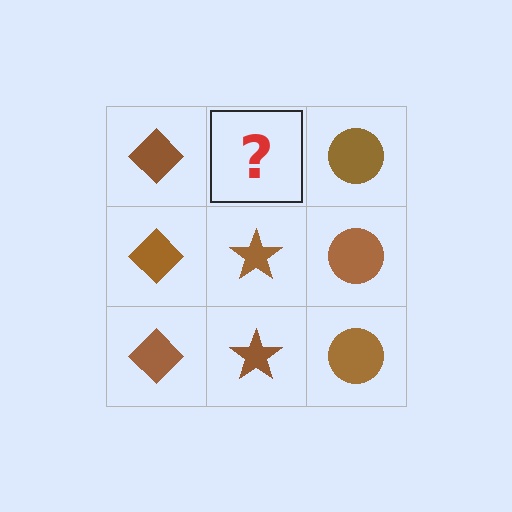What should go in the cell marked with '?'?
The missing cell should contain a brown star.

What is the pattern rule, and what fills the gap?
The rule is that each column has a consistent shape. The gap should be filled with a brown star.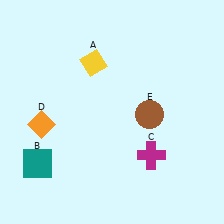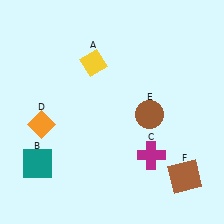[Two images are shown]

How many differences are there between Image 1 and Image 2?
There is 1 difference between the two images.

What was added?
A brown square (F) was added in Image 2.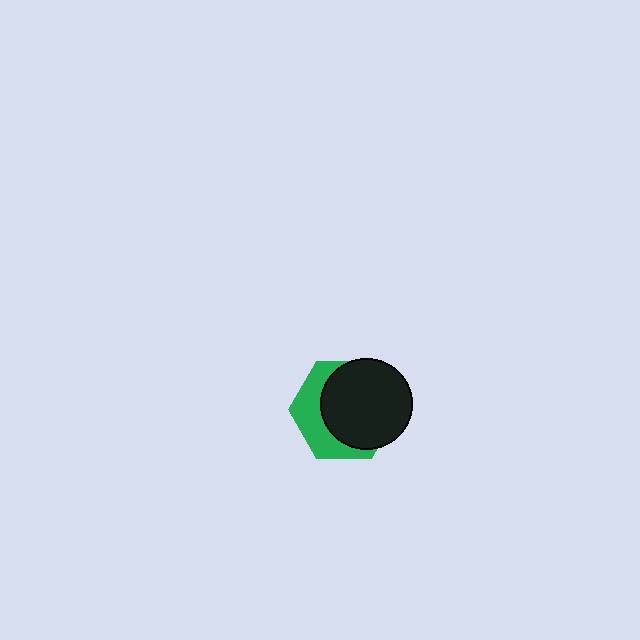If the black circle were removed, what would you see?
You would see the complete green hexagon.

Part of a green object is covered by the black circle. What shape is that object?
It is a hexagon.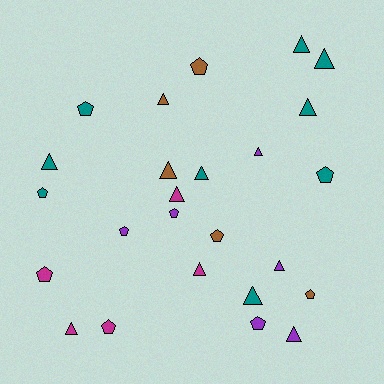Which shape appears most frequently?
Triangle, with 14 objects.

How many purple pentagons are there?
There are 3 purple pentagons.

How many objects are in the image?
There are 25 objects.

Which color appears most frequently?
Teal, with 9 objects.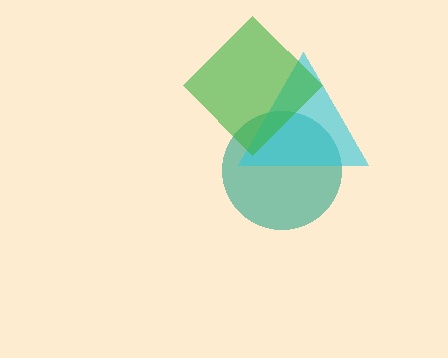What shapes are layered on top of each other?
The layered shapes are: a teal circle, a cyan triangle, a green diamond.